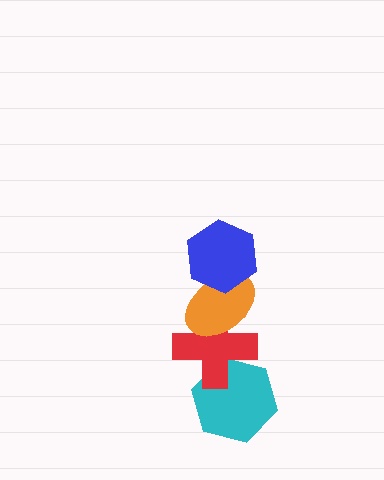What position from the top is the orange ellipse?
The orange ellipse is 2nd from the top.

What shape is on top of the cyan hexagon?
The red cross is on top of the cyan hexagon.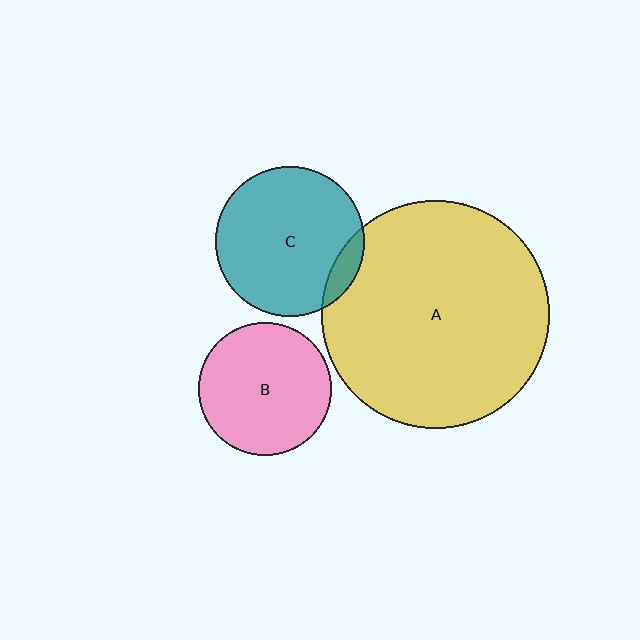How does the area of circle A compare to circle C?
Approximately 2.3 times.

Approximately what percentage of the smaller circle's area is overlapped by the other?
Approximately 10%.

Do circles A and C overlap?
Yes.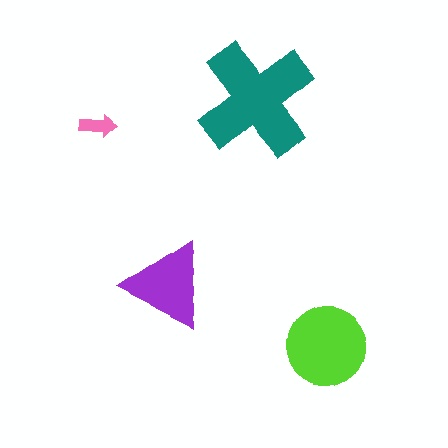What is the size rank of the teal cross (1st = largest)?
1st.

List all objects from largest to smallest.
The teal cross, the lime circle, the purple triangle, the pink arrow.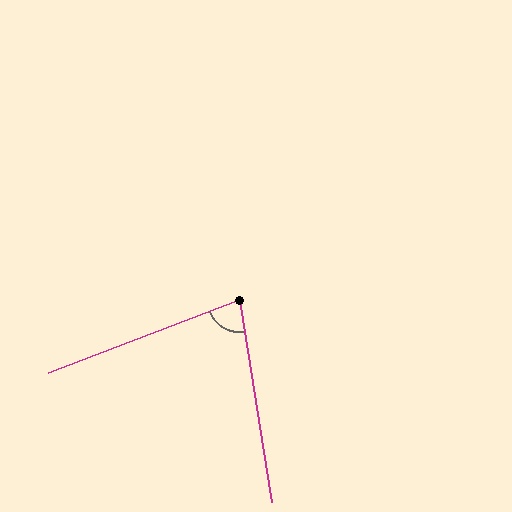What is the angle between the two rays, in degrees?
Approximately 78 degrees.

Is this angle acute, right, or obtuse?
It is acute.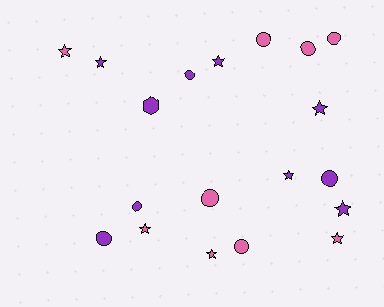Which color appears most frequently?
Purple, with 10 objects.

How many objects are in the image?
There are 19 objects.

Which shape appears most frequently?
Star, with 9 objects.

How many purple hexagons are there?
There is 1 purple hexagon.